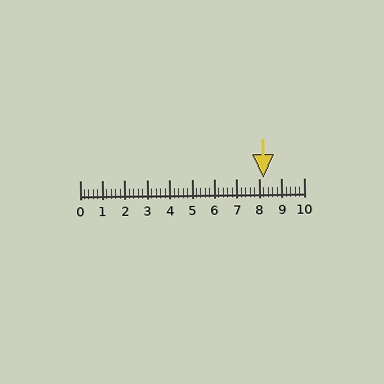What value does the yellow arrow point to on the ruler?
The yellow arrow points to approximately 8.2.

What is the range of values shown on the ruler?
The ruler shows values from 0 to 10.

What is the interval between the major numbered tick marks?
The major tick marks are spaced 1 units apart.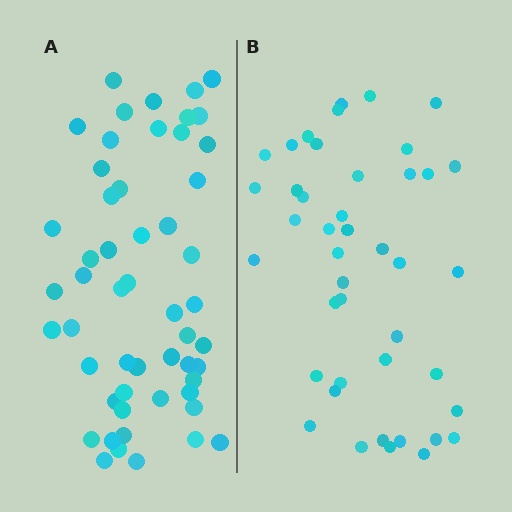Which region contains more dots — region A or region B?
Region A (the left region) has more dots.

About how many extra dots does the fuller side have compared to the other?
Region A has roughly 10 or so more dots than region B.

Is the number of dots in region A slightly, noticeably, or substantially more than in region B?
Region A has only slightly more — the two regions are fairly close. The ratio is roughly 1.2 to 1.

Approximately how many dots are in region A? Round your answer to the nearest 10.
About 50 dots. (The exact count is 53, which rounds to 50.)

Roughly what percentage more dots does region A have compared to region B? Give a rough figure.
About 25% more.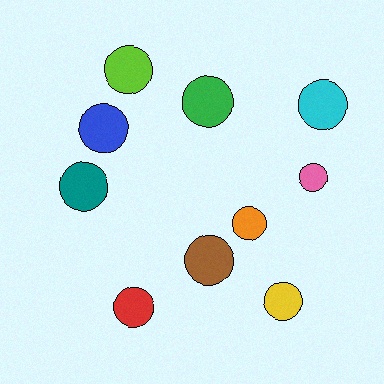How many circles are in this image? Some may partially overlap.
There are 10 circles.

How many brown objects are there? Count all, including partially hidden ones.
There is 1 brown object.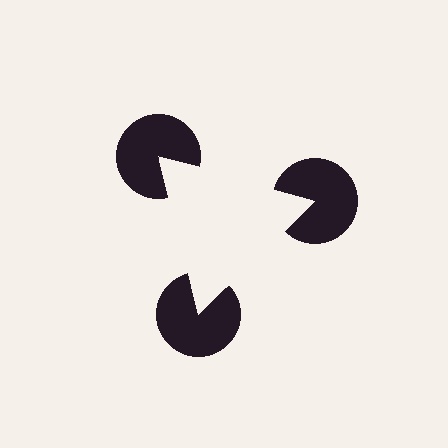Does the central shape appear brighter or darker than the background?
It typically appears slightly brighter than the background, even though no actual brightness change is drawn.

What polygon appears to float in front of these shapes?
An illusory triangle — its edges are inferred from the aligned wedge cuts in the pac-man discs, not physically drawn.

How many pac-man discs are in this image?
There are 3 — one at each vertex of the illusory triangle.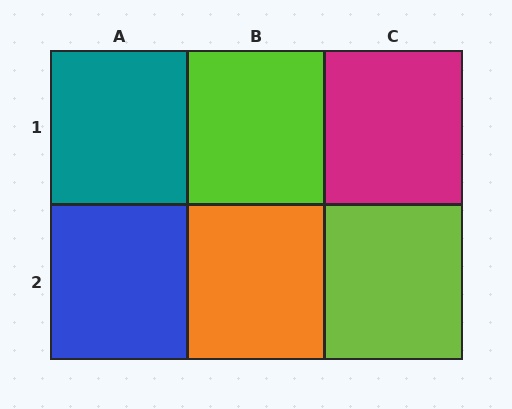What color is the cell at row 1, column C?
Magenta.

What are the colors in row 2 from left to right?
Blue, orange, lime.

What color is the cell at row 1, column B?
Lime.